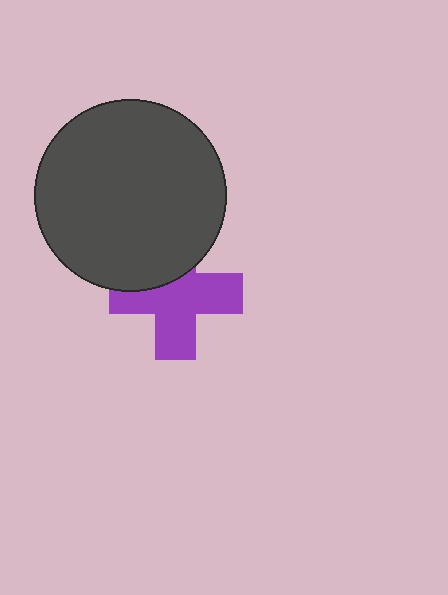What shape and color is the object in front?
The object in front is a dark gray circle.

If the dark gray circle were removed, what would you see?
You would see the complete purple cross.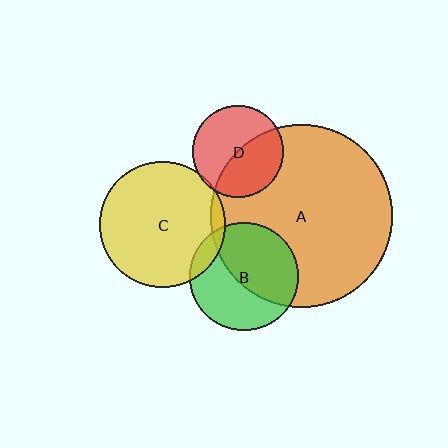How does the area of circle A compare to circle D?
Approximately 4.0 times.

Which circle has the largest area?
Circle A (orange).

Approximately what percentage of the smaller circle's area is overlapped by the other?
Approximately 10%.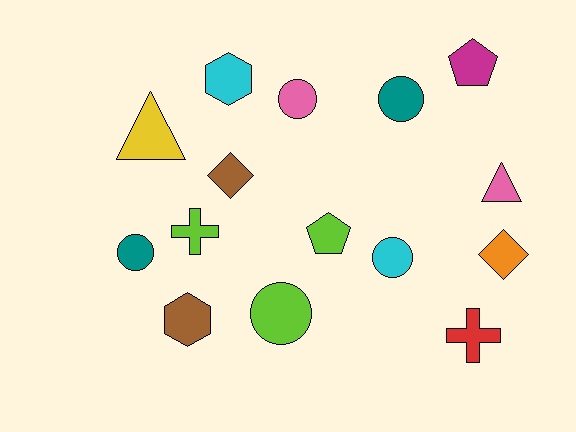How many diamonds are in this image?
There are 2 diamonds.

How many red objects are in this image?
There is 1 red object.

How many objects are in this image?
There are 15 objects.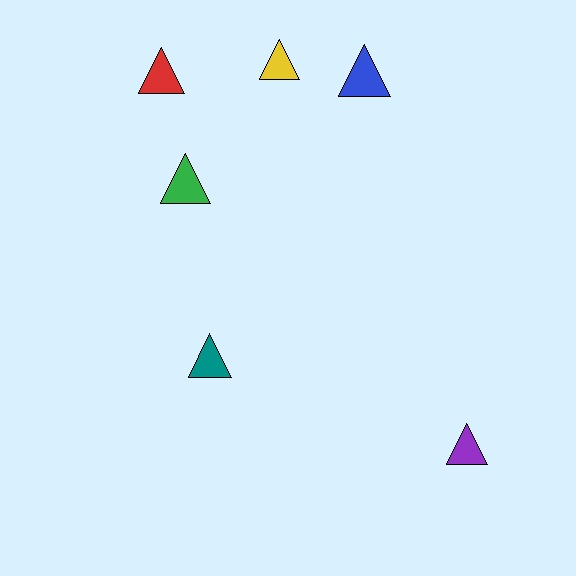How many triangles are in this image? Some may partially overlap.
There are 6 triangles.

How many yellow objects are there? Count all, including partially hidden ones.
There is 1 yellow object.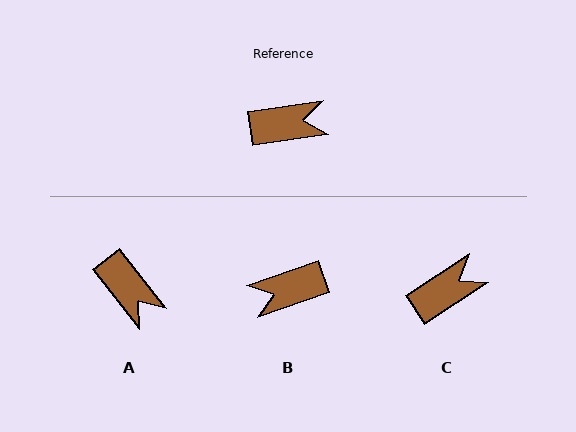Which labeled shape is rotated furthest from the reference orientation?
B, about 170 degrees away.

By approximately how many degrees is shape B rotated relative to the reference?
Approximately 170 degrees clockwise.